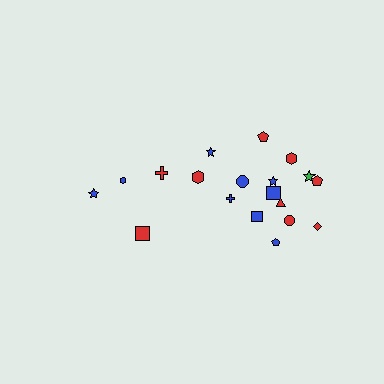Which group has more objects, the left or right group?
The right group.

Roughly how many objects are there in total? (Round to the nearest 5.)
Roughly 20 objects in total.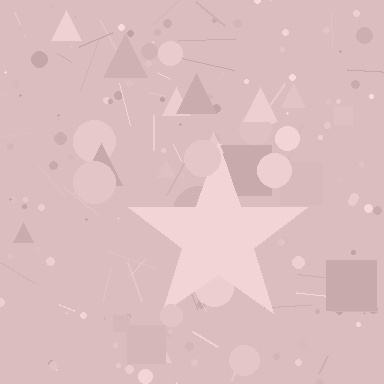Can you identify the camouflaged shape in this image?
The camouflaged shape is a star.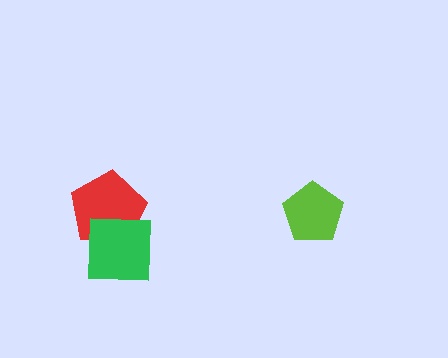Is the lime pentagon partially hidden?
No, no other shape covers it.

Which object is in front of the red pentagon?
The green square is in front of the red pentagon.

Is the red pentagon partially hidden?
Yes, it is partially covered by another shape.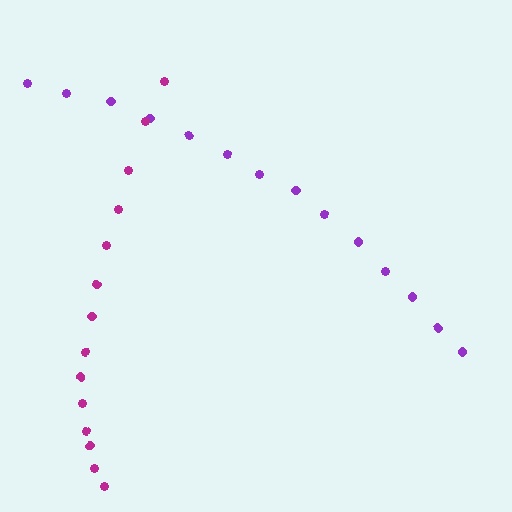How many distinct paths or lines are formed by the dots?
There are 2 distinct paths.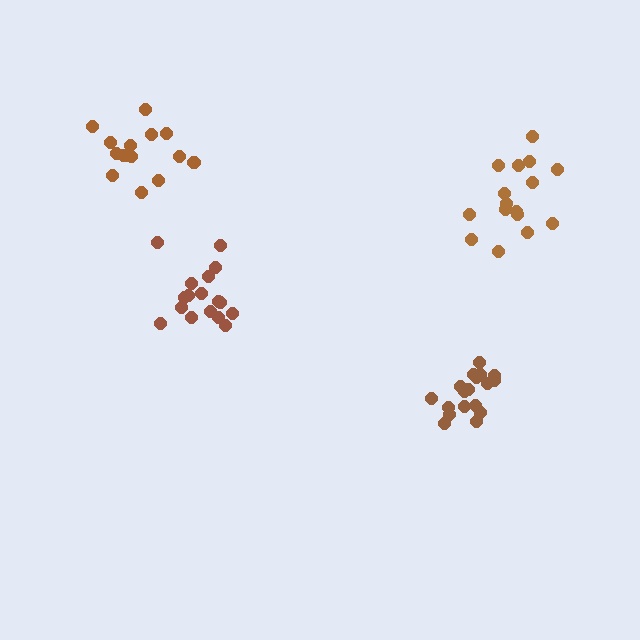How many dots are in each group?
Group 1: 16 dots, Group 2: 18 dots, Group 3: 17 dots, Group 4: 15 dots (66 total).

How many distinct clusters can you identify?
There are 4 distinct clusters.